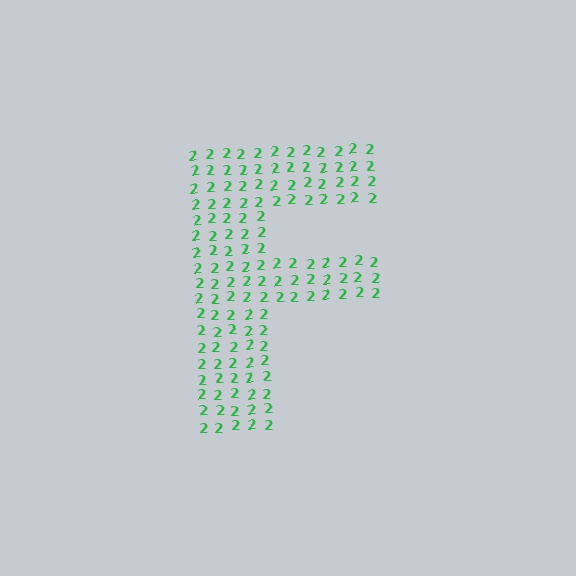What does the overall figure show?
The overall figure shows the letter F.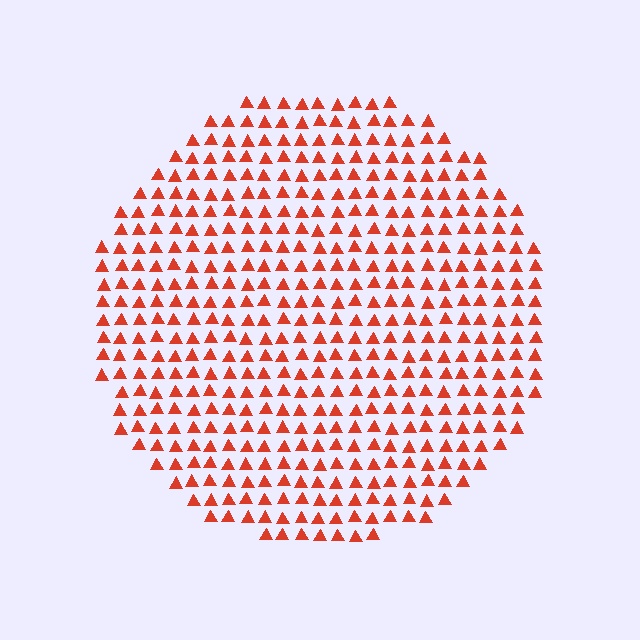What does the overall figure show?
The overall figure shows a circle.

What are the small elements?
The small elements are triangles.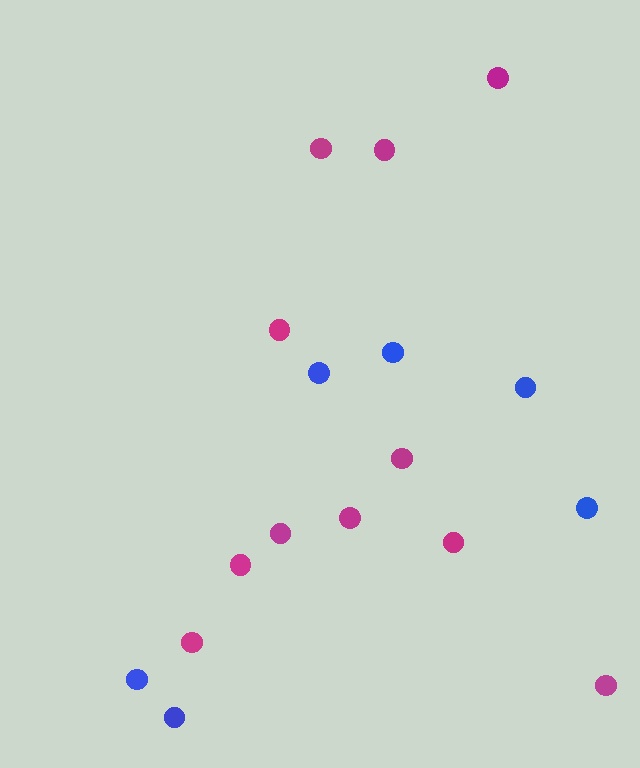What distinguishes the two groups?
There are 2 groups: one group of blue circles (6) and one group of magenta circles (11).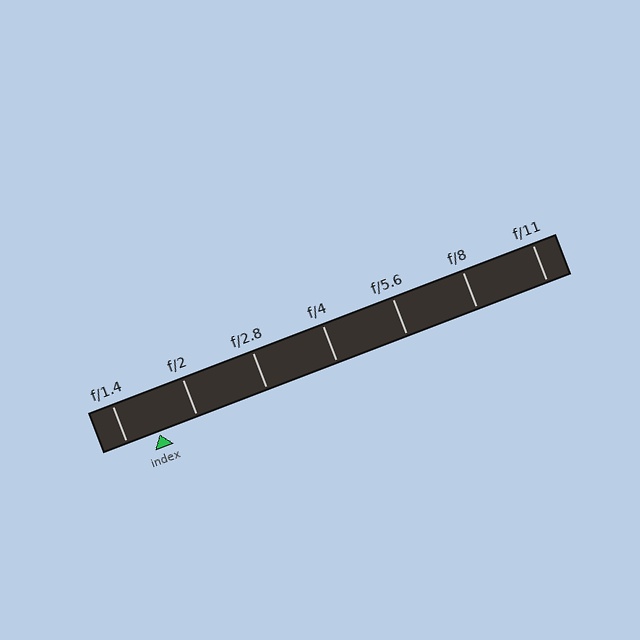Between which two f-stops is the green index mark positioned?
The index mark is between f/1.4 and f/2.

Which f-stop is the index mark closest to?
The index mark is closest to f/1.4.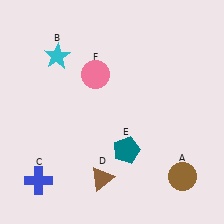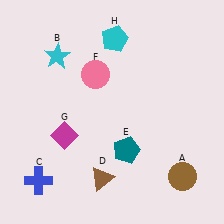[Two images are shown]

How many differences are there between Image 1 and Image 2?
There are 2 differences between the two images.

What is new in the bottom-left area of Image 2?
A magenta diamond (G) was added in the bottom-left area of Image 2.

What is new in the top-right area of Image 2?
A cyan pentagon (H) was added in the top-right area of Image 2.